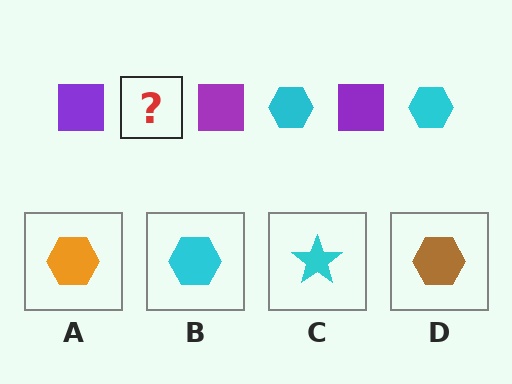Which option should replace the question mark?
Option B.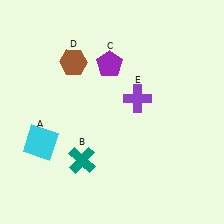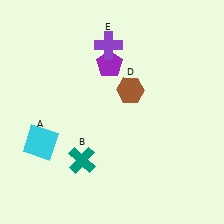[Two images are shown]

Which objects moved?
The objects that moved are: the brown hexagon (D), the purple cross (E).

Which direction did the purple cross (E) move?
The purple cross (E) moved up.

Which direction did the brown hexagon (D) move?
The brown hexagon (D) moved right.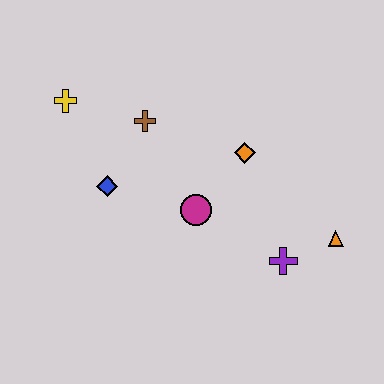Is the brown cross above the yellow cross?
No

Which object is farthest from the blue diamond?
The orange triangle is farthest from the blue diamond.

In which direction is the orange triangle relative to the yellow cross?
The orange triangle is to the right of the yellow cross.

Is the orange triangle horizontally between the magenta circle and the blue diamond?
No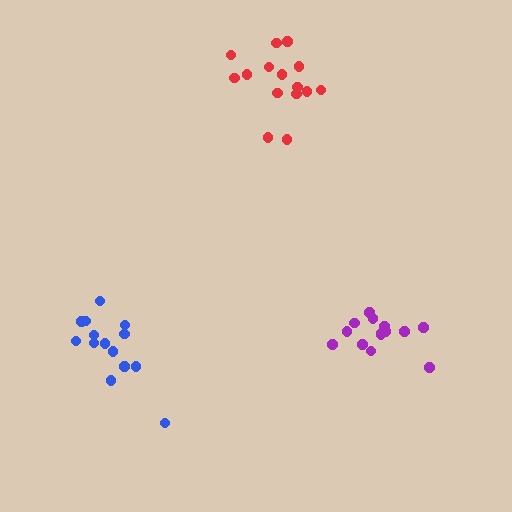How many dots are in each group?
Group 1: 14 dots, Group 2: 14 dots, Group 3: 15 dots (43 total).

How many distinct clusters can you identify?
There are 3 distinct clusters.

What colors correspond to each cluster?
The clusters are colored: purple, blue, red.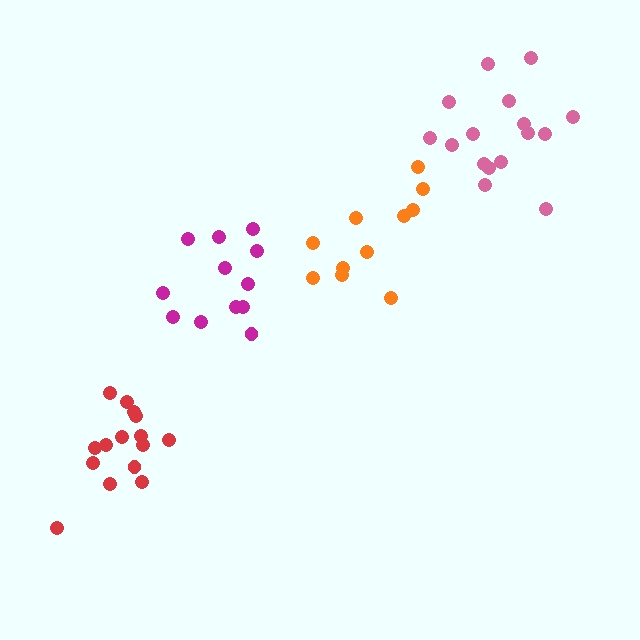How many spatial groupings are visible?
There are 4 spatial groupings.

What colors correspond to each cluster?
The clusters are colored: pink, magenta, red, orange.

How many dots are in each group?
Group 1: 16 dots, Group 2: 12 dots, Group 3: 15 dots, Group 4: 11 dots (54 total).